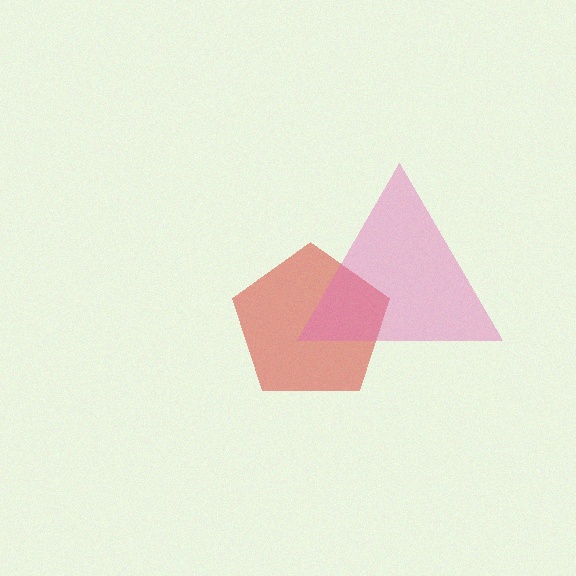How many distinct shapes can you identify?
There are 2 distinct shapes: a red pentagon, a pink triangle.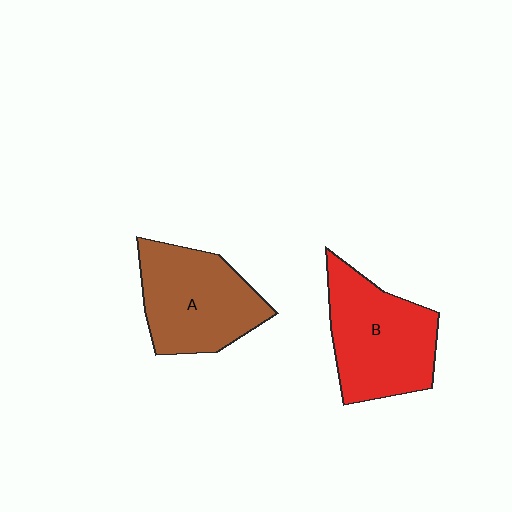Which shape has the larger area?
Shape B (red).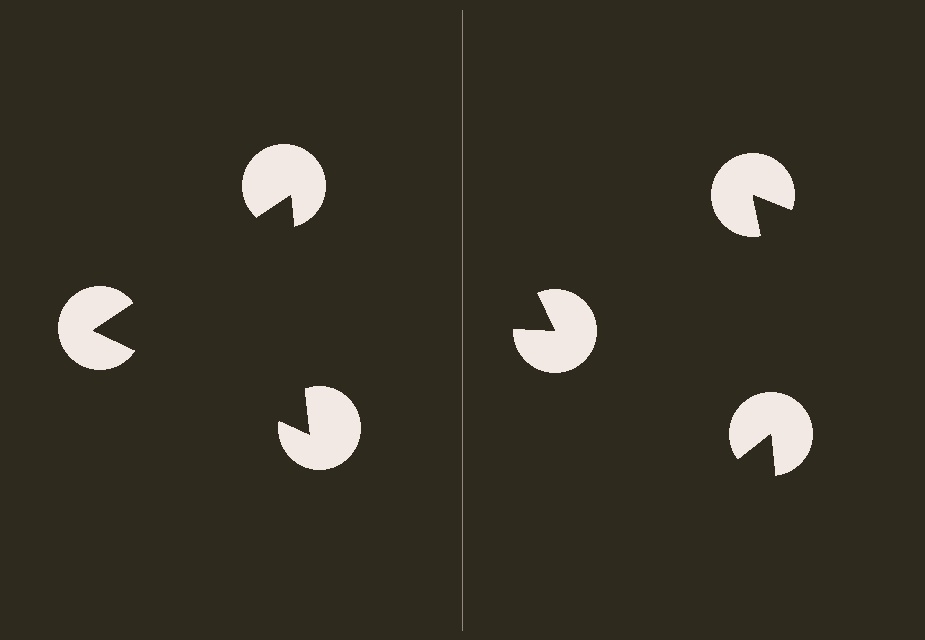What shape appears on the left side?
An illusory triangle.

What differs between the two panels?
The pac-man discs are positioned identically on both sides; only the wedge orientations differ. On the left they align to a triangle; on the right they are misaligned.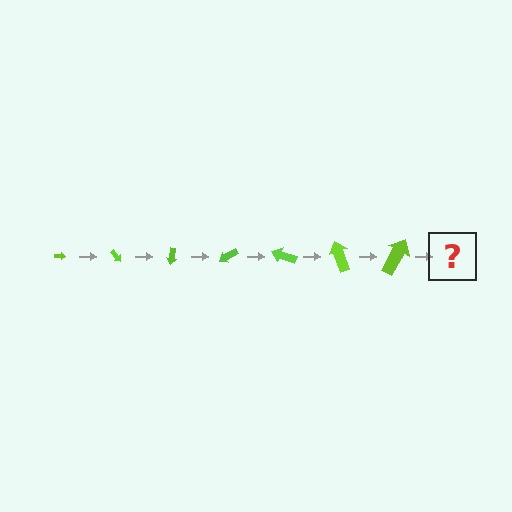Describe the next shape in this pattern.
It should be an arrow, larger than the previous one and rotated 350 degrees from the start.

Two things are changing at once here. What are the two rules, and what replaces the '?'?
The two rules are that the arrow grows larger each step and it rotates 50 degrees each step. The '?' should be an arrow, larger than the previous one and rotated 350 degrees from the start.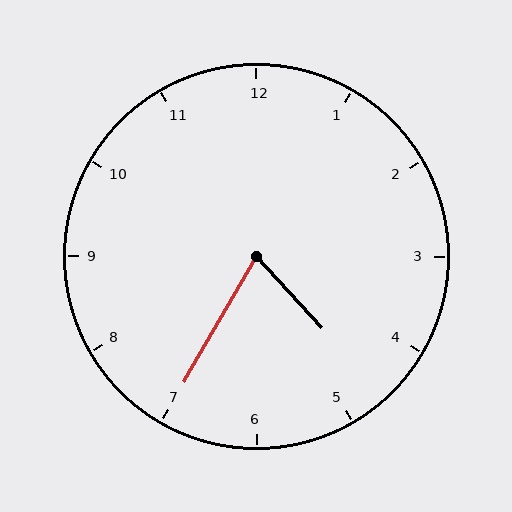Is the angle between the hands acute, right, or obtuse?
It is acute.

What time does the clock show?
4:35.